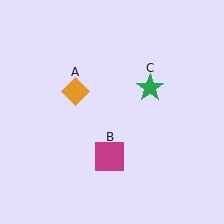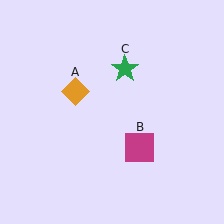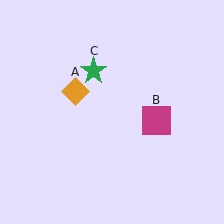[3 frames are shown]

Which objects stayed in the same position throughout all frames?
Orange diamond (object A) remained stationary.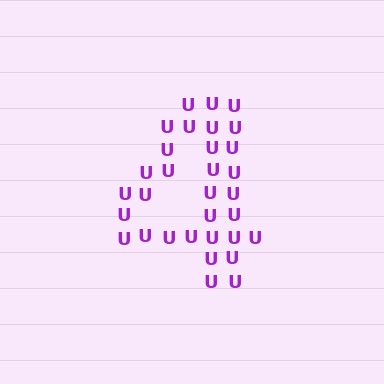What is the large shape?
The large shape is the digit 4.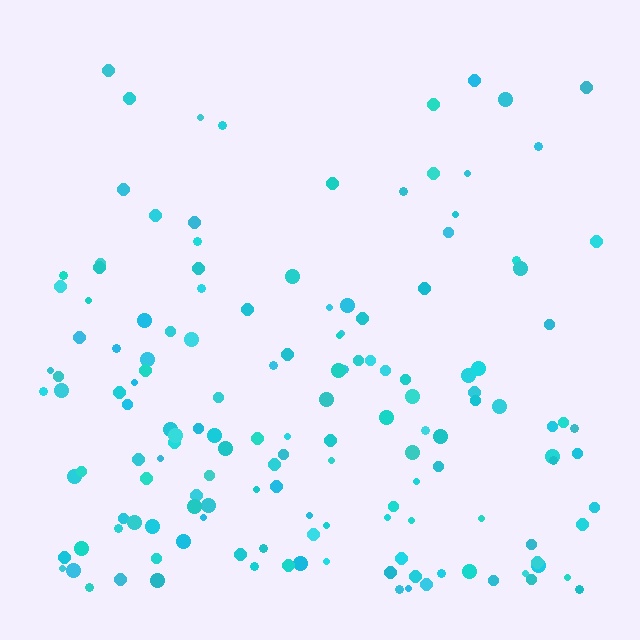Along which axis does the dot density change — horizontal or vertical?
Vertical.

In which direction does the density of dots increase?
From top to bottom, with the bottom side densest.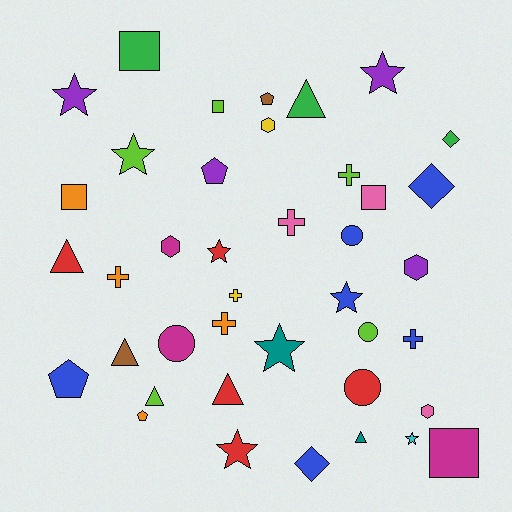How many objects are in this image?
There are 40 objects.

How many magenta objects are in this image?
There are 3 magenta objects.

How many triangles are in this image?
There are 6 triangles.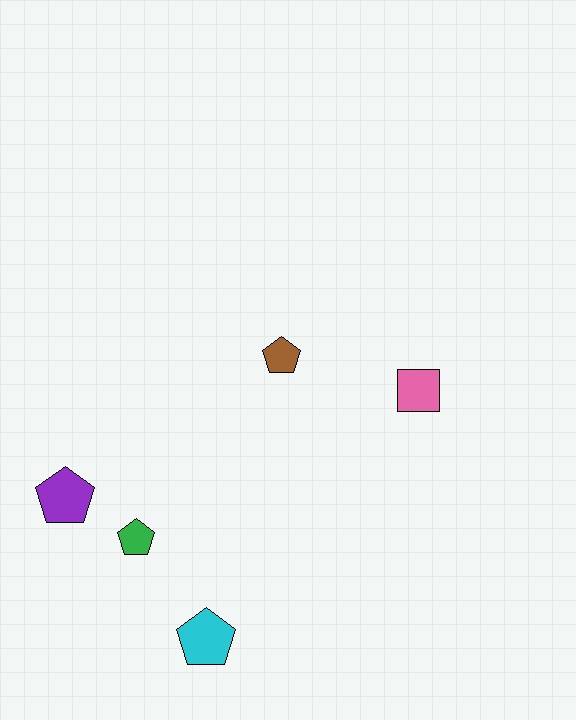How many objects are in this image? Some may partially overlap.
There are 5 objects.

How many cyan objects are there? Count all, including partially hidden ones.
There is 1 cyan object.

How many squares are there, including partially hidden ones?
There is 1 square.